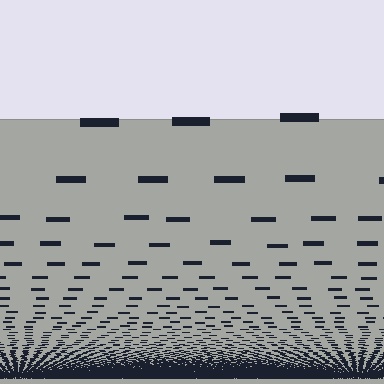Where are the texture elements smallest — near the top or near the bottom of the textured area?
Near the bottom.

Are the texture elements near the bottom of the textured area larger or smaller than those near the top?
Smaller. The gradient is inverted — elements near the bottom are smaller and denser.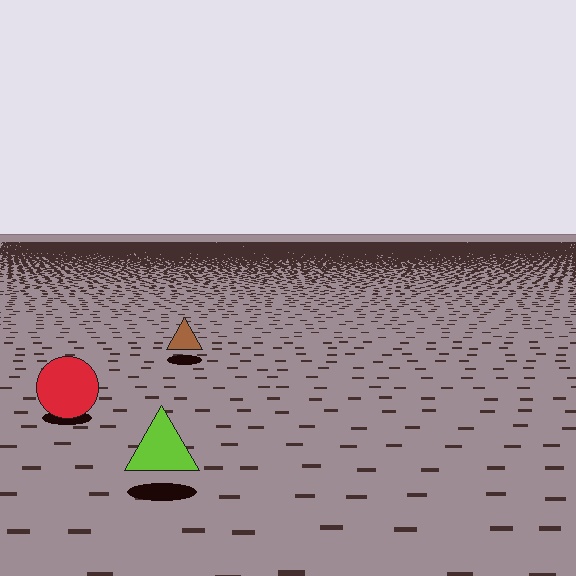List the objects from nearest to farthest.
From nearest to farthest: the lime triangle, the red circle, the brown triangle.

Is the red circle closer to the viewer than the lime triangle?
No. The lime triangle is closer — you can tell from the texture gradient: the ground texture is coarser near it.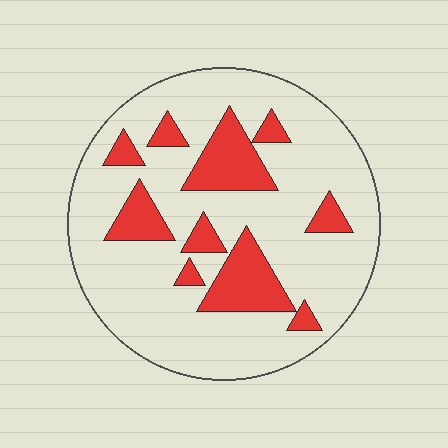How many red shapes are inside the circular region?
10.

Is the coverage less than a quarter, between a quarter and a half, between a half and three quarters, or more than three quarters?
Less than a quarter.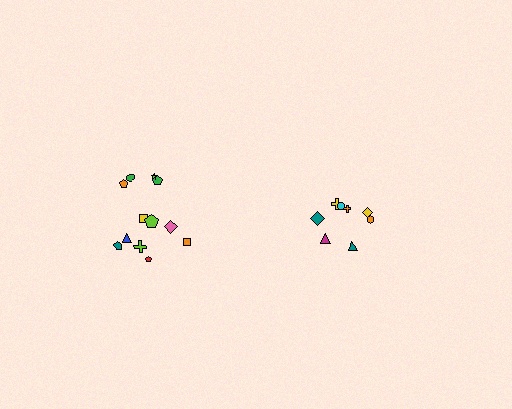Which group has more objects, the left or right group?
The left group.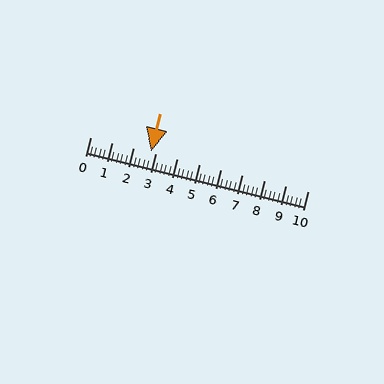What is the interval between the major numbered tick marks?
The major tick marks are spaced 1 units apart.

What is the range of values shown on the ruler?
The ruler shows values from 0 to 10.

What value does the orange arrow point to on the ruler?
The orange arrow points to approximately 2.8.